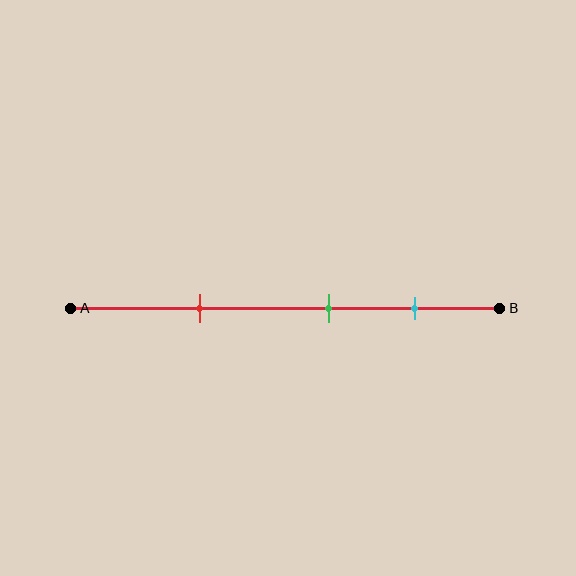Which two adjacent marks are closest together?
The green and cyan marks are the closest adjacent pair.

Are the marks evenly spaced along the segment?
Yes, the marks are approximately evenly spaced.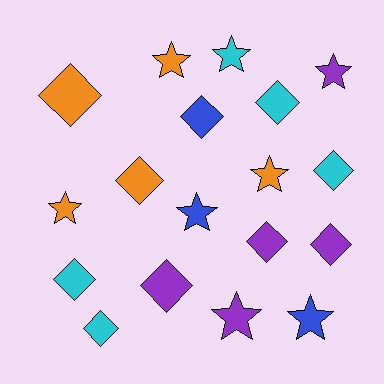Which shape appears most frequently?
Diamond, with 10 objects.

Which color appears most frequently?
Purple, with 5 objects.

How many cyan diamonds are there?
There are 4 cyan diamonds.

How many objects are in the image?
There are 18 objects.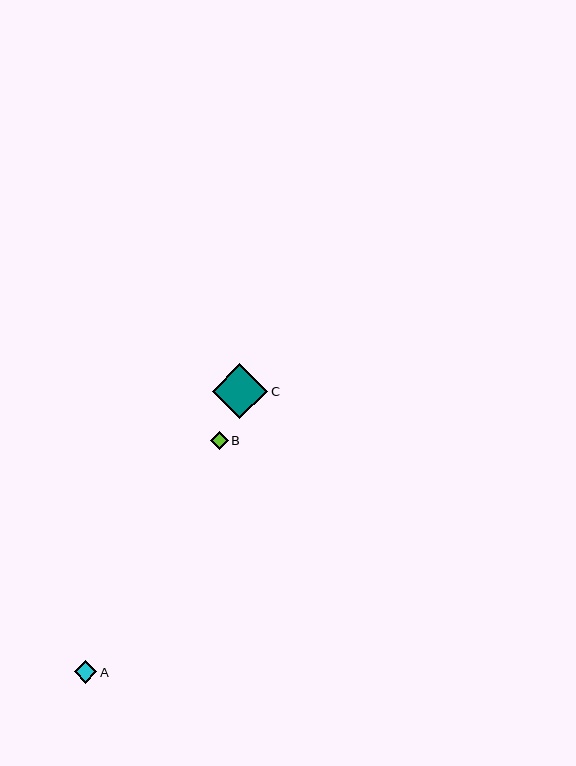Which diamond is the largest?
Diamond C is the largest with a size of approximately 55 pixels.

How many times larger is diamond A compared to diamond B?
Diamond A is approximately 1.3 times the size of diamond B.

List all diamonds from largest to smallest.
From largest to smallest: C, A, B.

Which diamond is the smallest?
Diamond B is the smallest with a size of approximately 17 pixels.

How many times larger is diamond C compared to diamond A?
Diamond C is approximately 2.4 times the size of diamond A.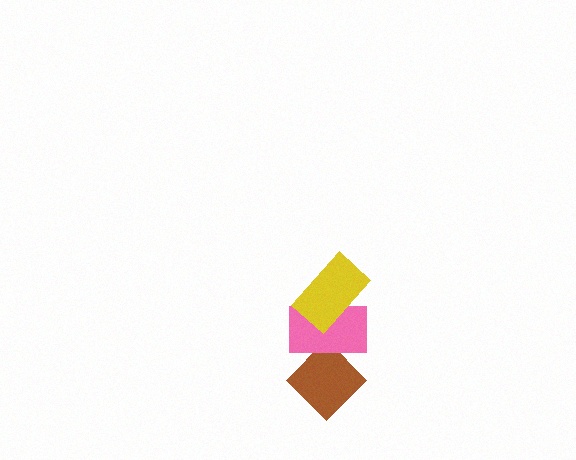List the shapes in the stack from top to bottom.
From top to bottom: the yellow rectangle, the pink rectangle, the brown diamond.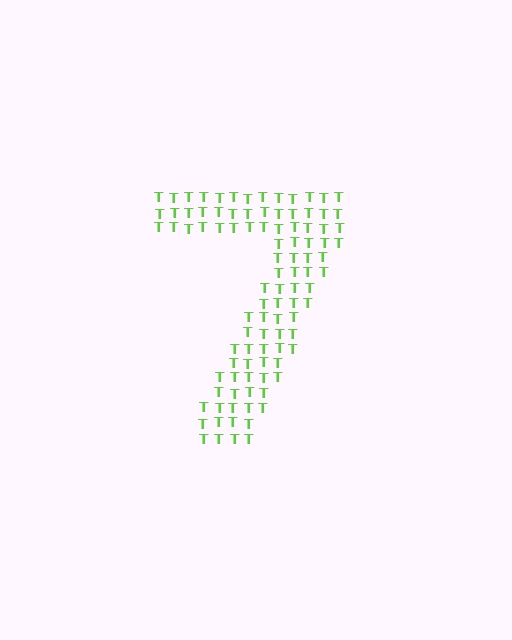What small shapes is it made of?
It is made of small letter T's.